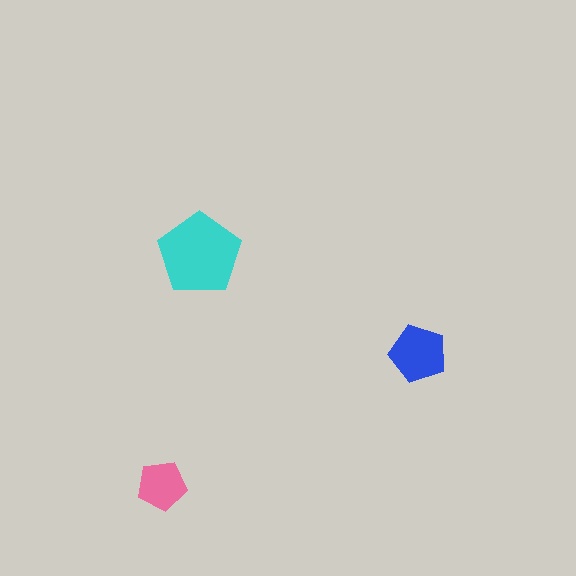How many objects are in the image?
There are 3 objects in the image.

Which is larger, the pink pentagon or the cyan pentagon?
The cyan one.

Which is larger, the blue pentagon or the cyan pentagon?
The cyan one.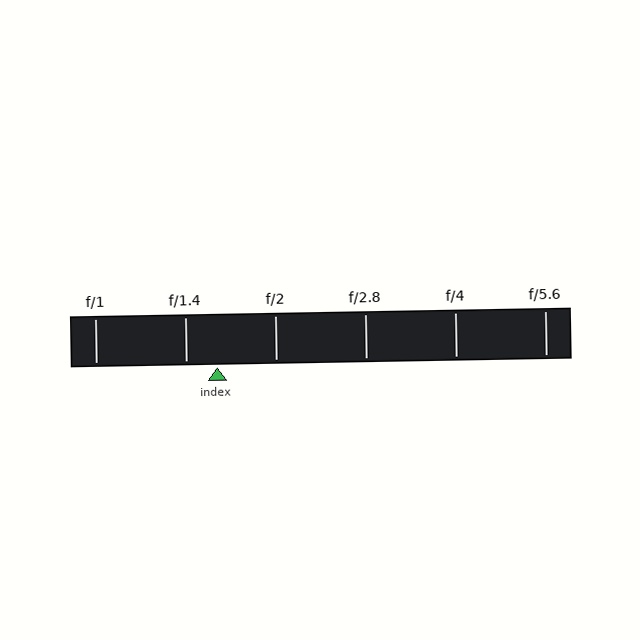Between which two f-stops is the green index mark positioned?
The index mark is between f/1.4 and f/2.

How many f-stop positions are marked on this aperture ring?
There are 6 f-stop positions marked.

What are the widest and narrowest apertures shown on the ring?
The widest aperture shown is f/1 and the narrowest is f/5.6.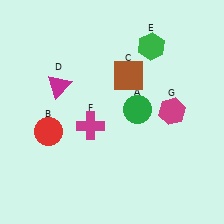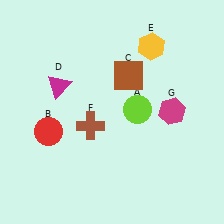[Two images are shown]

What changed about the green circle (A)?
In Image 1, A is green. In Image 2, it changed to lime.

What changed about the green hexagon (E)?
In Image 1, E is green. In Image 2, it changed to yellow.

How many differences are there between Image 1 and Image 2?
There are 3 differences between the two images.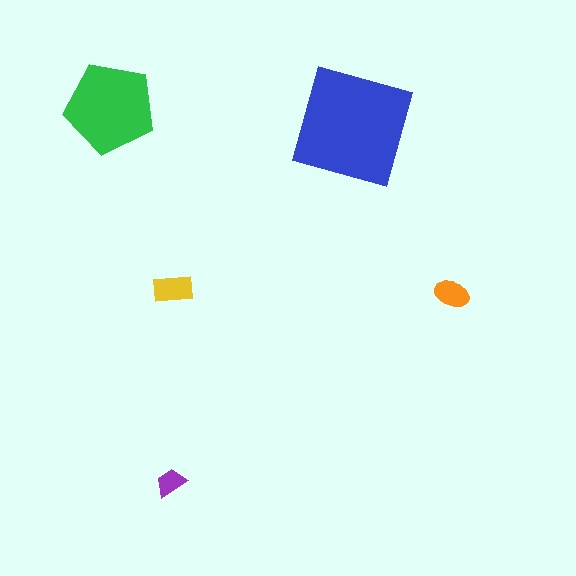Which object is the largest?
The blue square.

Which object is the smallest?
The purple trapezoid.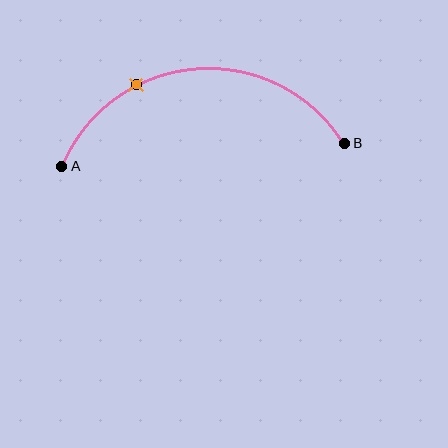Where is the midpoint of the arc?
The arc midpoint is the point on the curve farthest from the straight line joining A and B. It sits above that line.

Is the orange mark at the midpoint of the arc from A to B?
No. The orange mark lies on the arc but is closer to endpoint A. The arc midpoint would be at the point on the curve equidistant along the arc from both A and B.